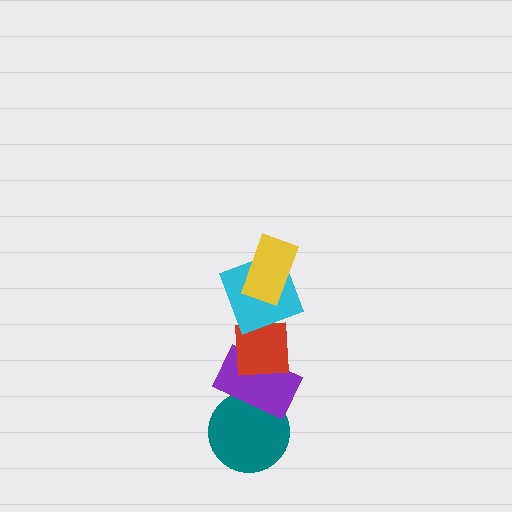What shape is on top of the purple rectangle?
The red square is on top of the purple rectangle.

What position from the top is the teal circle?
The teal circle is 5th from the top.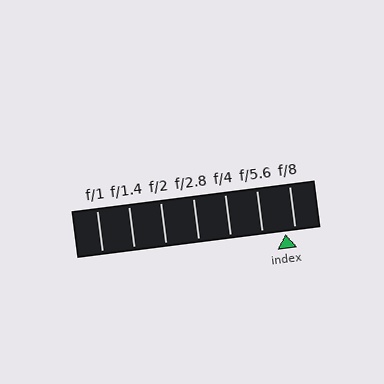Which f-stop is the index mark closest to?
The index mark is closest to f/8.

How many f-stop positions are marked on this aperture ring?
There are 7 f-stop positions marked.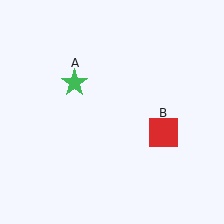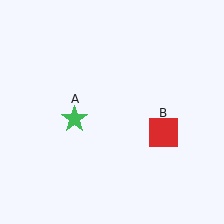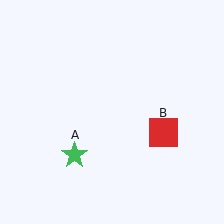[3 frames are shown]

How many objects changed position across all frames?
1 object changed position: green star (object A).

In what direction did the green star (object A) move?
The green star (object A) moved down.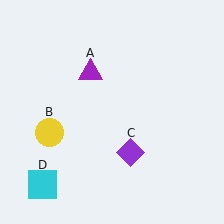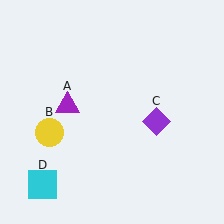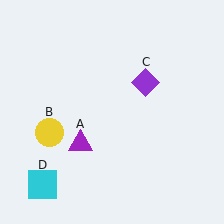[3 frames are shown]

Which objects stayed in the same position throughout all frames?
Yellow circle (object B) and cyan square (object D) remained stationary.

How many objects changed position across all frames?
2 objects changed position: purple triangle (object A), purple diamond (object C).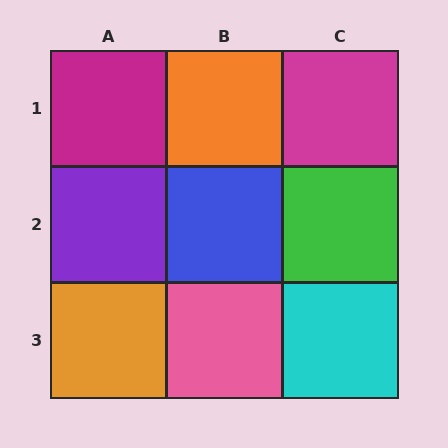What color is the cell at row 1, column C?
Magenta.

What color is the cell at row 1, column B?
Orange.